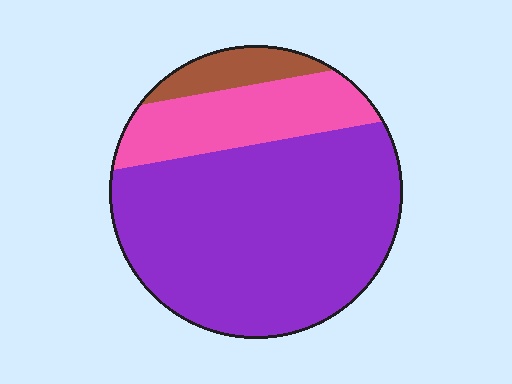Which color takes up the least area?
Brown, at roughly 10%.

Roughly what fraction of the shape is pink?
Pink covers 22% of the shape.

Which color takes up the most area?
Purple, at roughly 70%.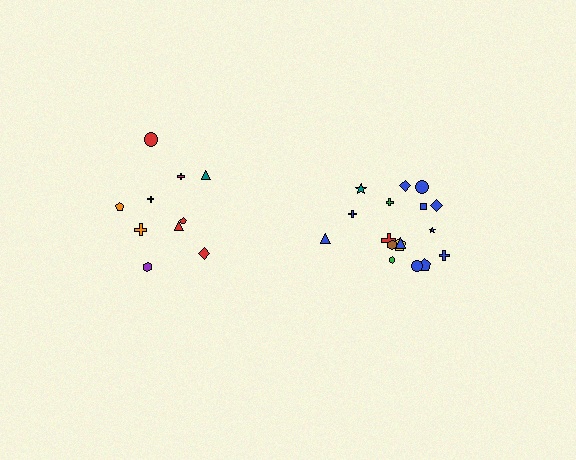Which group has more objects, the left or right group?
The right group.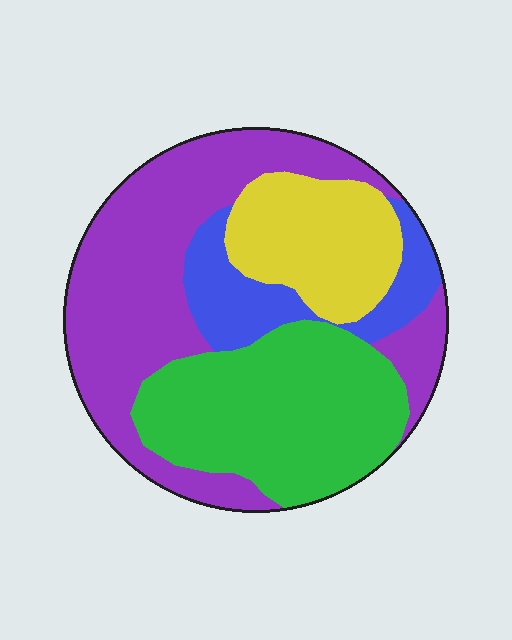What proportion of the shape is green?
Green covers 31% of the shape.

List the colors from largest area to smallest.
From largest to smallest: purple, green, yellow, blue.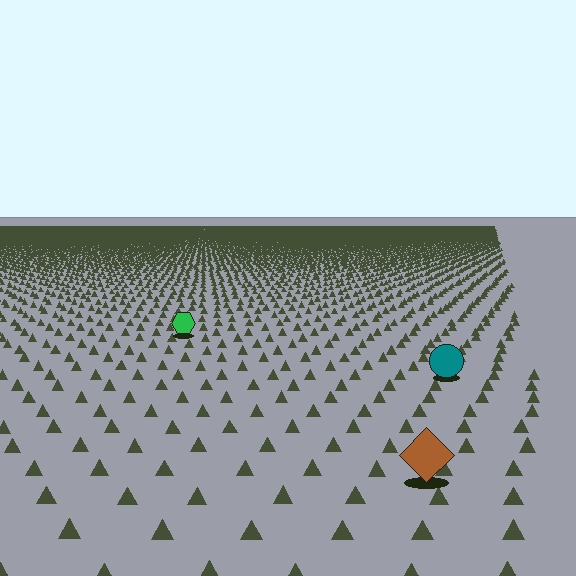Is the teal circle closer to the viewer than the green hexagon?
Yes. The teal circle is closer — you can tell from the texture gradient: the ground texture is coarser near it.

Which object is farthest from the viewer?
The green hexagon is farthest from the viewer. It appears smaller and the ground texture around it is denser.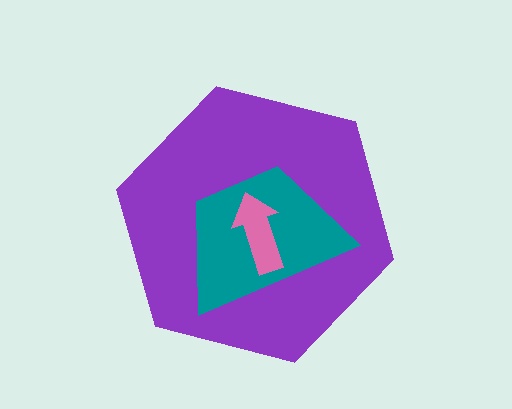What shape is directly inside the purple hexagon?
The teal trapezoid.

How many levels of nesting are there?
3.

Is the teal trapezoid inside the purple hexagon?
Yes.